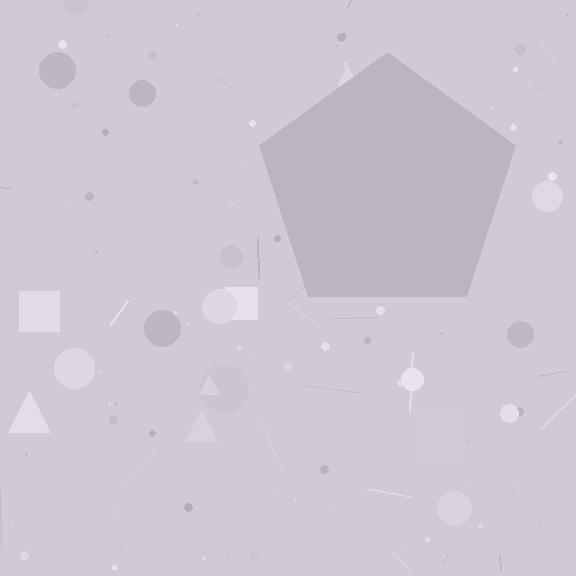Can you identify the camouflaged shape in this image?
The camouflaged shape is a pentagon.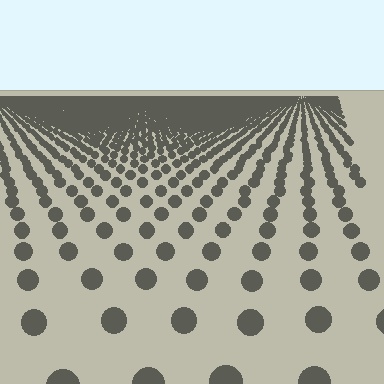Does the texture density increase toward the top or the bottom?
Density increases toward the top.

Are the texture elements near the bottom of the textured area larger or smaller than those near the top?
Larger. Near the bottom, elements are closer to the viewer and appear at a bigger on-screen size.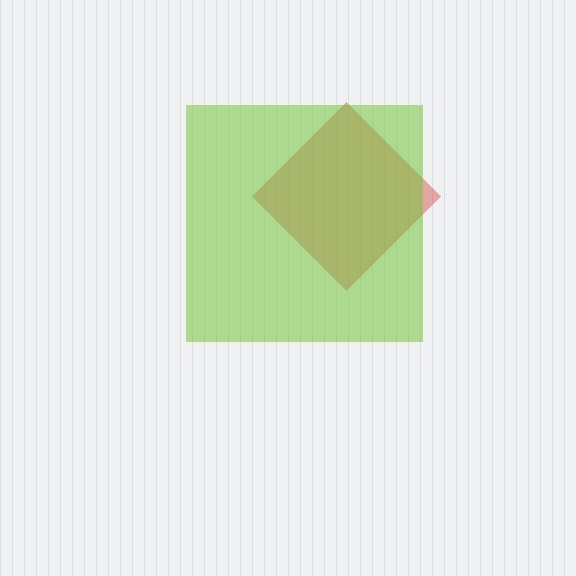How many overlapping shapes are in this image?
There are 2 overlapping shapes in the image.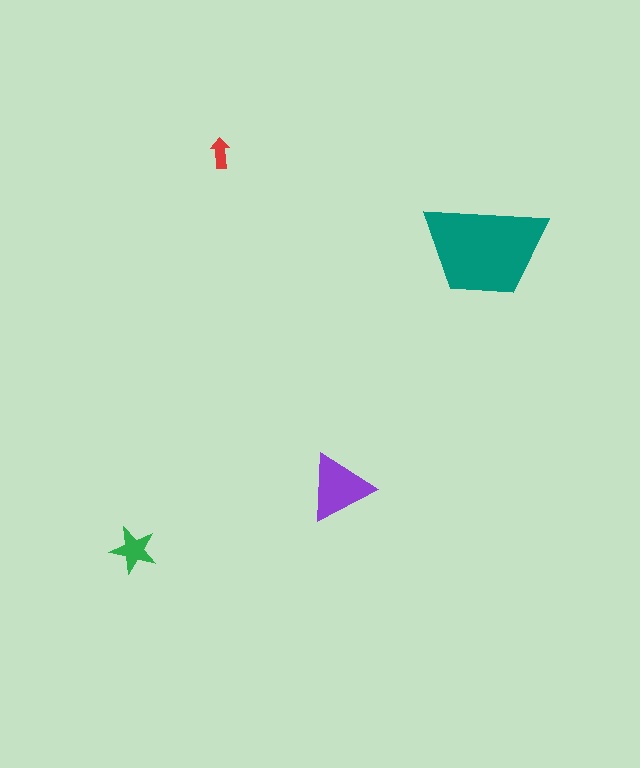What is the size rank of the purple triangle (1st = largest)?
2nd.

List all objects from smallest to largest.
The red arrow, the green star, the purple triangle, the teal trapezoid.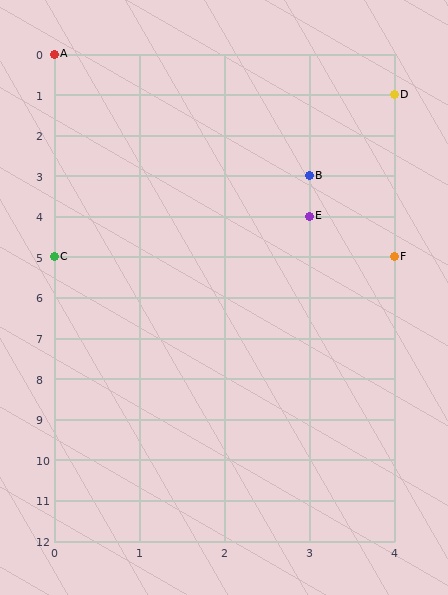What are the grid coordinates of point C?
Point C is at grid coordinates (0, 5).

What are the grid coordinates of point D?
Point D is at grid coordinates (4, 1).